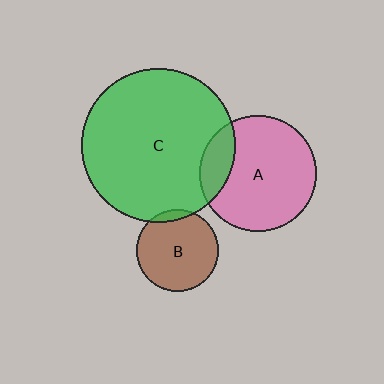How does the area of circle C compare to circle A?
Approximately 1.8 times.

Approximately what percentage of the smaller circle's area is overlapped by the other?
Approximately 15%.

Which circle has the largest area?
Circle C (green).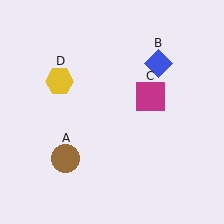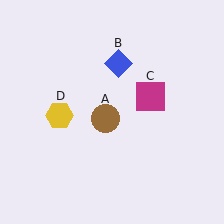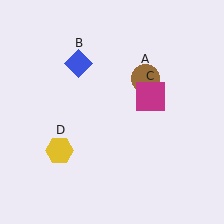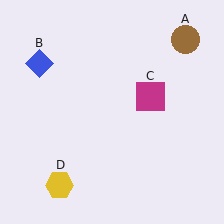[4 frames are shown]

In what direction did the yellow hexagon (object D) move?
The yellow hexagon (object D) moved down.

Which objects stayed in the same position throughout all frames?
Magenta square (object C) remained stationary.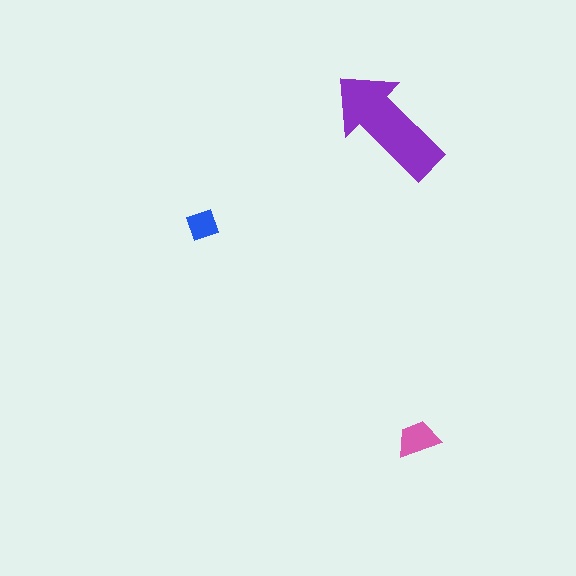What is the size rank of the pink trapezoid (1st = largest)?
2nd.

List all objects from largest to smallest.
The purple arrow, the pink trapezoid, the blue diamond.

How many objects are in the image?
There are 3 objects in the image.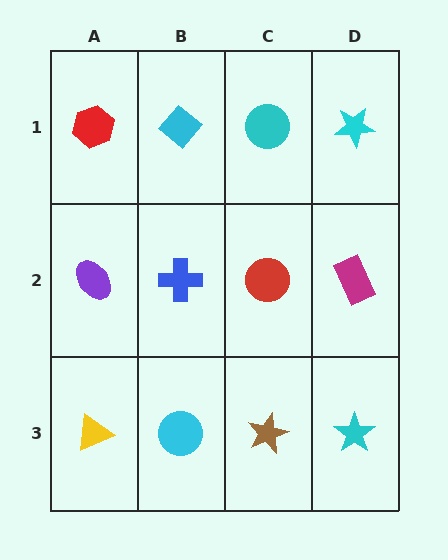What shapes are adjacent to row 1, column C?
A red circle (row 2, column C), a cyan diamond (row 1, column B), a cyan star (row 1, column D).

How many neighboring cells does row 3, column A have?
2.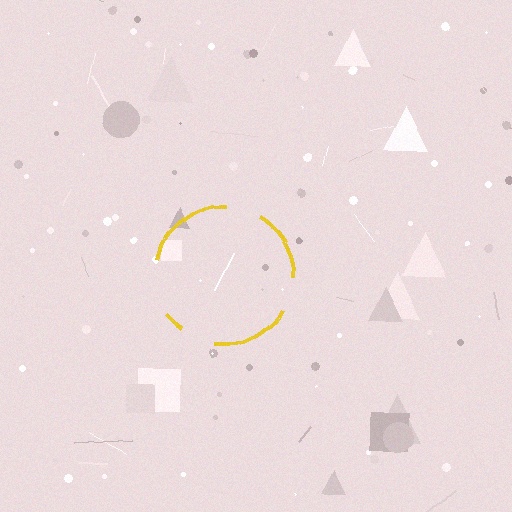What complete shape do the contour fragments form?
The contour fragments form a circle.